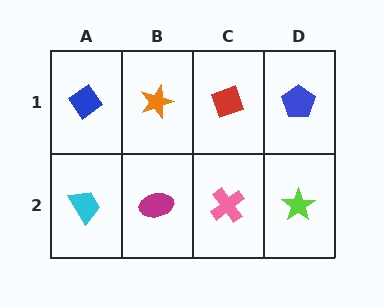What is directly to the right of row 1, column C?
A blue pentagon.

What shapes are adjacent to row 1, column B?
A magenta ellipse (row 2, column B), a blue diamond (row 1, column A), a red diamond (row 1, column C).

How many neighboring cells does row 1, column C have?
3.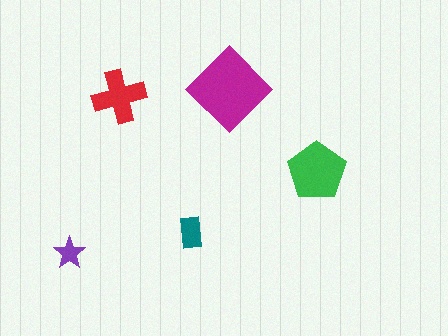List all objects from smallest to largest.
The purple star, the teal rectangle, the red cross, the green pentagon, the magenta diamond.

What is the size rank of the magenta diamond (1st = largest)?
1st.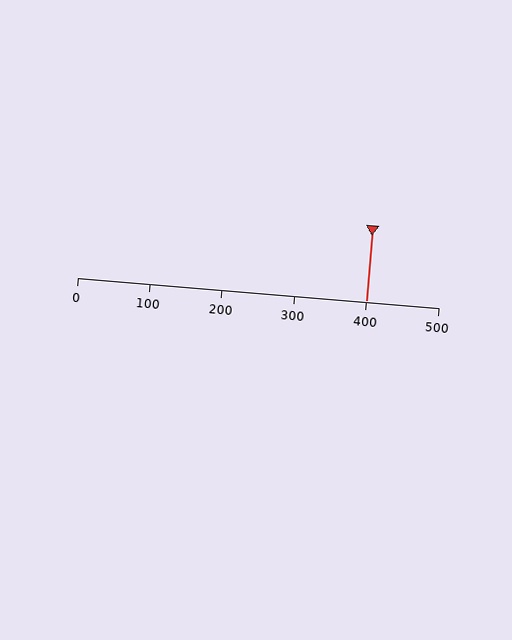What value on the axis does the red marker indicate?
The marker indicates approximately 400.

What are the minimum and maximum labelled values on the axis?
The axis runs from 0 to 500.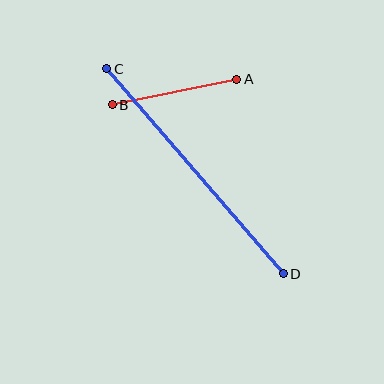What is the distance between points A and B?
The distance is approximately 127 pixels.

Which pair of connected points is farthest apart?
Points C and D are farthest apart.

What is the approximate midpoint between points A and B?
The midpoint is at approximately (175, 92) pixels.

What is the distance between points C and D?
The distance is approximately 271 pixels.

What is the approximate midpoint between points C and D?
The midpoint is at approximately (195, 171) pixels.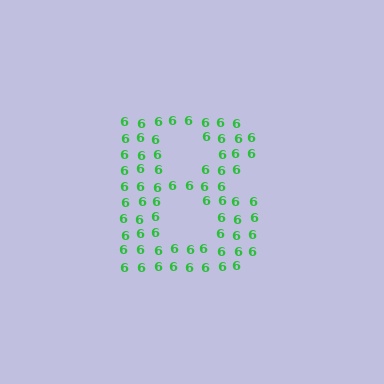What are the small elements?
The small elements are digit 6's.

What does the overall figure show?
The overall figure shows the letter B.